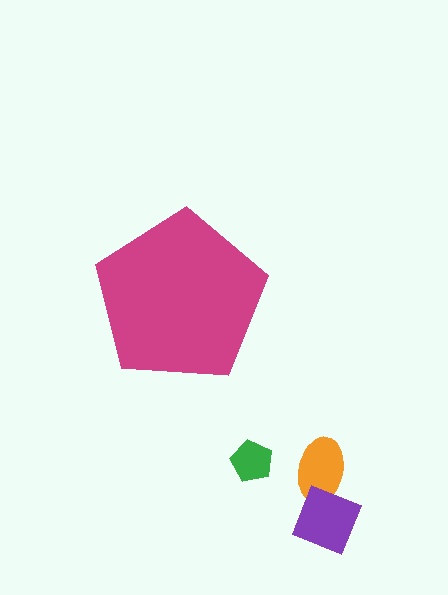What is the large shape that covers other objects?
A magenta pentagon.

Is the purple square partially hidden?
No, the purple square is fully visible.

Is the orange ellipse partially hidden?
No, the orange ellipse is fully visible.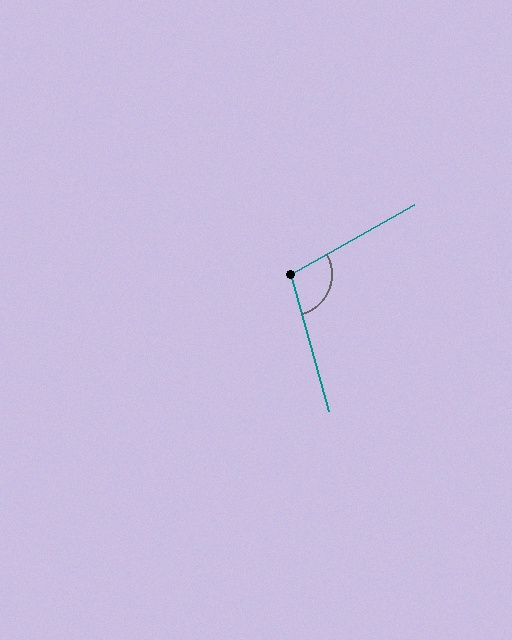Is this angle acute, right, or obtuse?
It is obtuse.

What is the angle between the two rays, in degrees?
Approximately 104 degrees.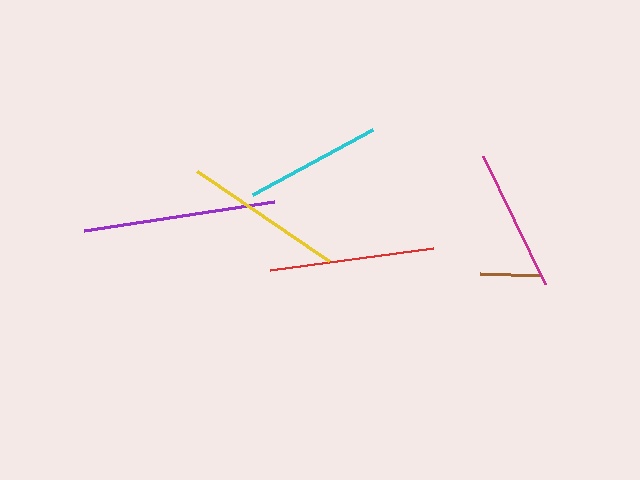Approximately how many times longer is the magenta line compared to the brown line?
The magenta line is approximately 2.3 times the length of the brown line.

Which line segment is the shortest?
The brown line is the shortest at approximately 61 pixels.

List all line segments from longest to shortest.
From longest to shortest: purple, red, yellow, magenta, cyan, brown.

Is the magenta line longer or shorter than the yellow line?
The yellow line is longer than the magenta line.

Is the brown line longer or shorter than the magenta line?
The magenta line is longer than the brown line.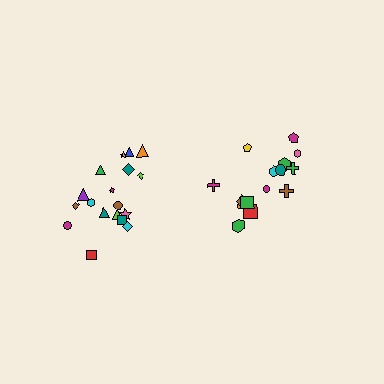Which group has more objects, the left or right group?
The left group.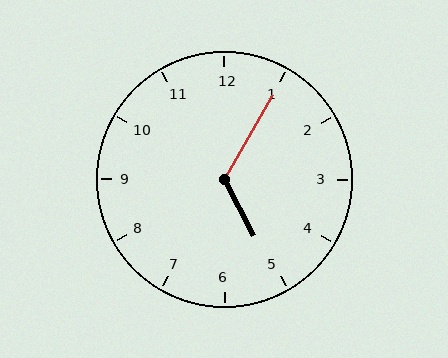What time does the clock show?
5:05.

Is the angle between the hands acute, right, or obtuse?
It is obtuse.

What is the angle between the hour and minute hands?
Approximately 122 degrees.